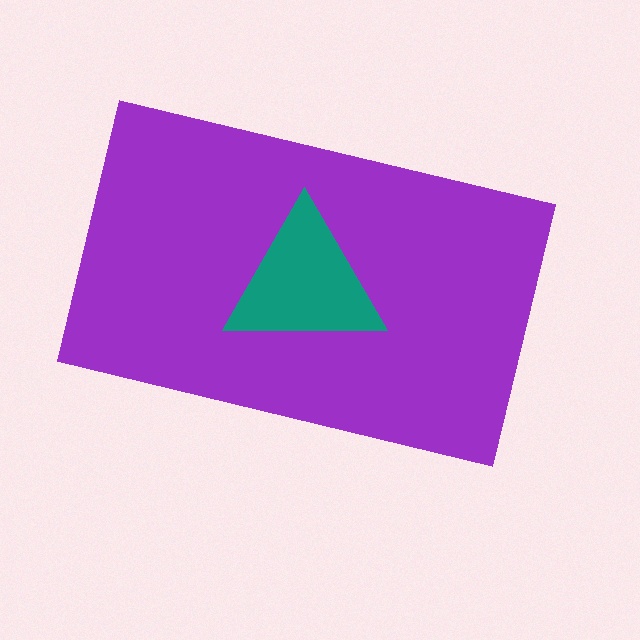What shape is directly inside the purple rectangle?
The teal triangle.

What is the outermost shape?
The purple rectangle.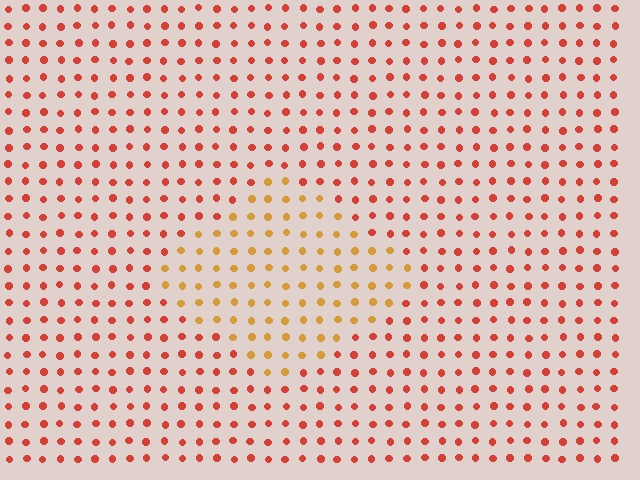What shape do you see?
I see a diamond.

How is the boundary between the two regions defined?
The boundary is defined purely by a slight shift in hue (about 35 degrees). Spacing, size, and orientation are identical on both sides.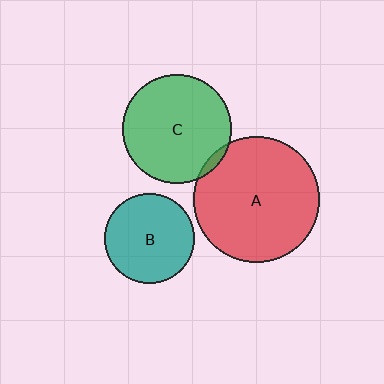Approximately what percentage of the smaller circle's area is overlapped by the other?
Approximately 5%.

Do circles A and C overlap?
Yes.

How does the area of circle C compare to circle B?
Approximately 1.5 times.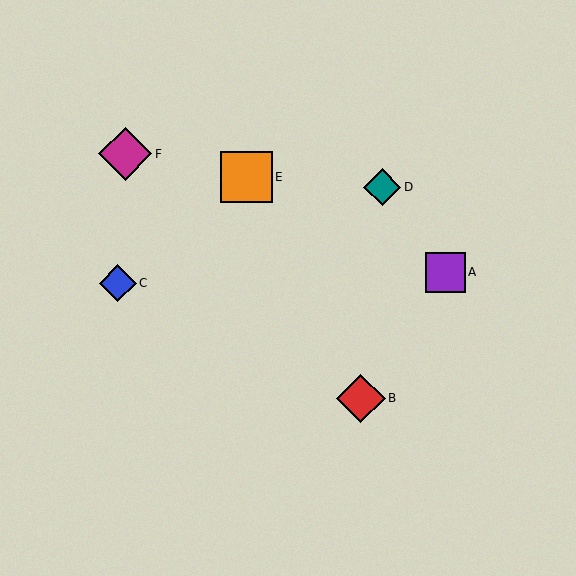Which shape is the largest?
The magenta diamond (labeled F) is the largest.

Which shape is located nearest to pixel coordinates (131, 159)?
The magenta diamond (labeled F) at (125, 154) is nearest to that location.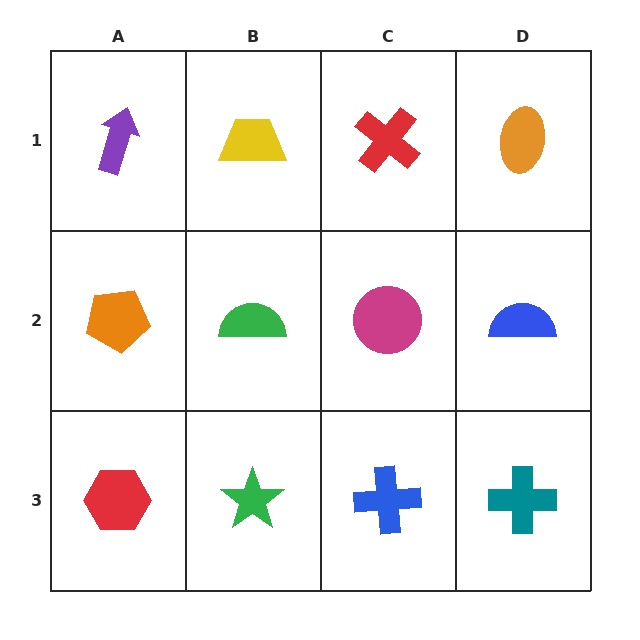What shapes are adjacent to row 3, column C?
A magenta circle (row 2, column C), a green star (row 3, column B), a teal cross (row 3, column D).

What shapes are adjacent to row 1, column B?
A green semicircle (row 2, column B), a purple arrow (row 1, column A), a red cross (row 1, column C).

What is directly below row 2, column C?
A blue cross.